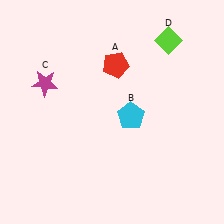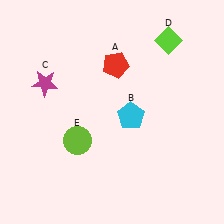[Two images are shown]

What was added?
A lime circle (E) was added in Image 2.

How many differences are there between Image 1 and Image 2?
There is 1 difference between the two images.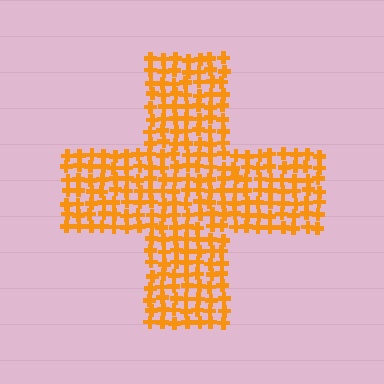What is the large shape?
The large shape is a cross.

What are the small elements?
The small elements are crosses.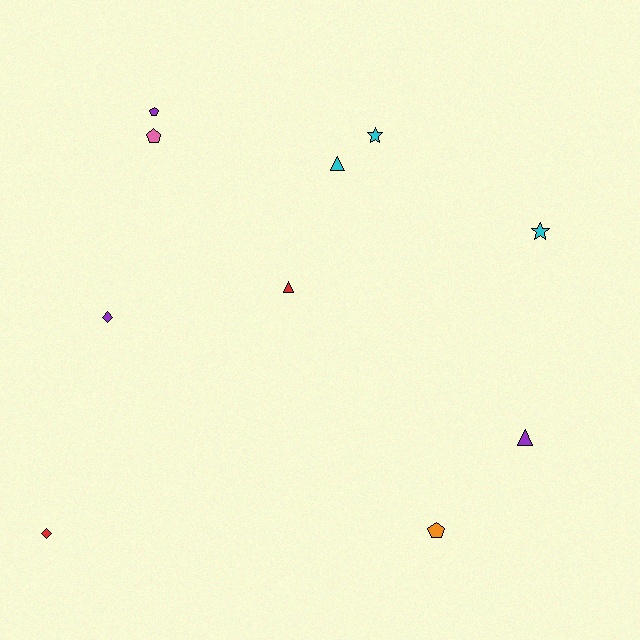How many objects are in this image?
There are 10 objects.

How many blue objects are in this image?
There are no blue objects.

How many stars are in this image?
There are 2 stars.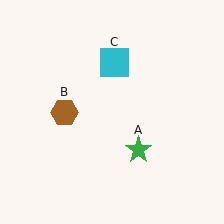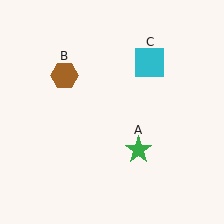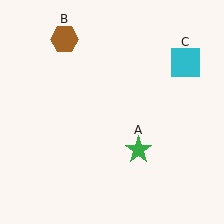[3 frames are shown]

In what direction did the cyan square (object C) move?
The cyan square (object C) moved right.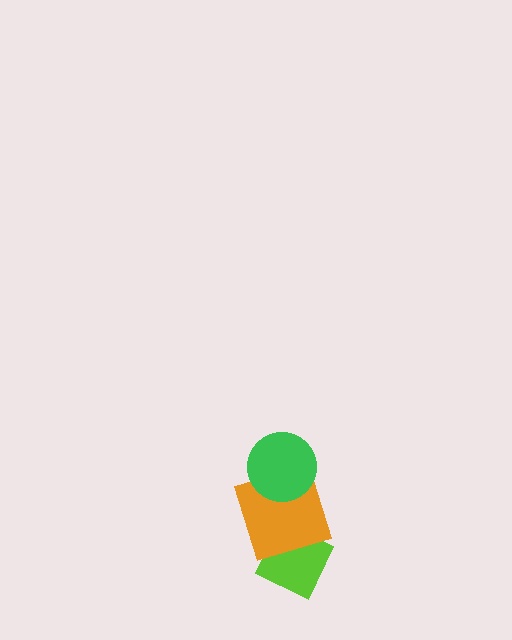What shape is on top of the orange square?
The green circle is on top of the orange square.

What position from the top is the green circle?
The green circle is 1st from the top.